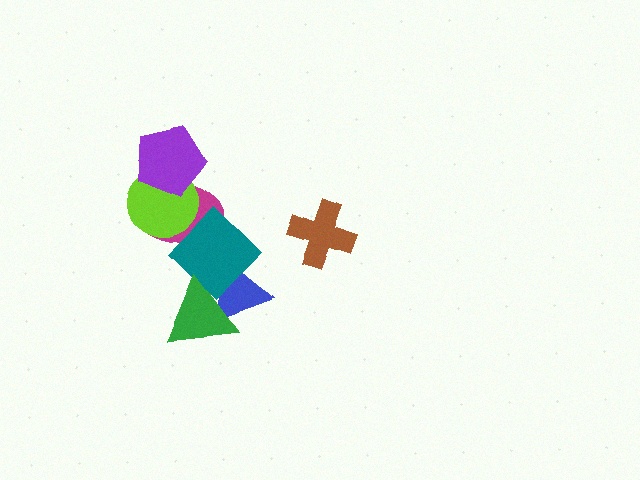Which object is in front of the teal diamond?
The green triangle is in front of the teal diamond.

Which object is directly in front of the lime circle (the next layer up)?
The purple pentagon is directly in front of the lime circle.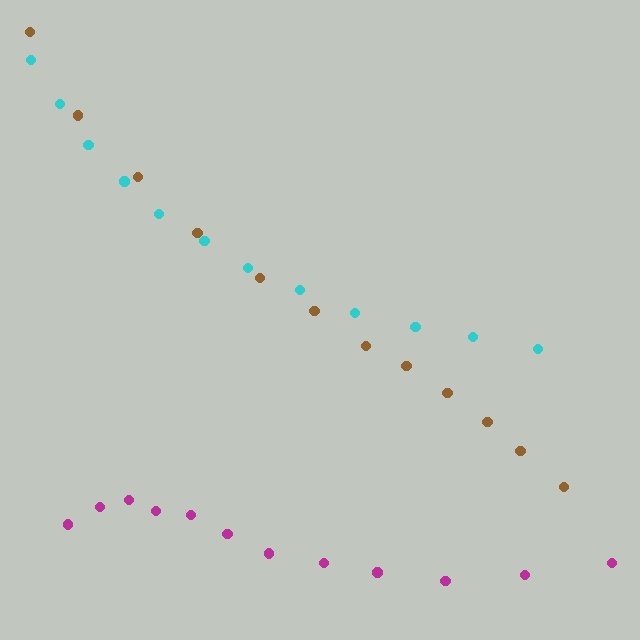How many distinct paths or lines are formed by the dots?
There are 3 distinct paths.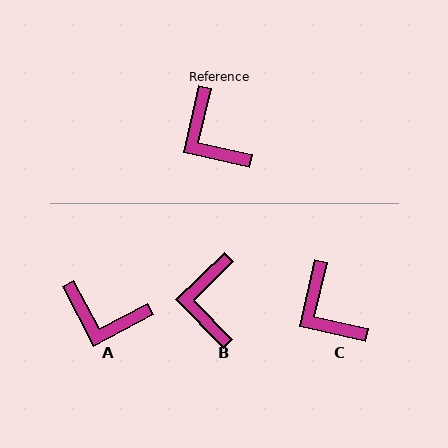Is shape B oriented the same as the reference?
No, it is off by about 33 degrees.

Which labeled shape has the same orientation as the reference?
C.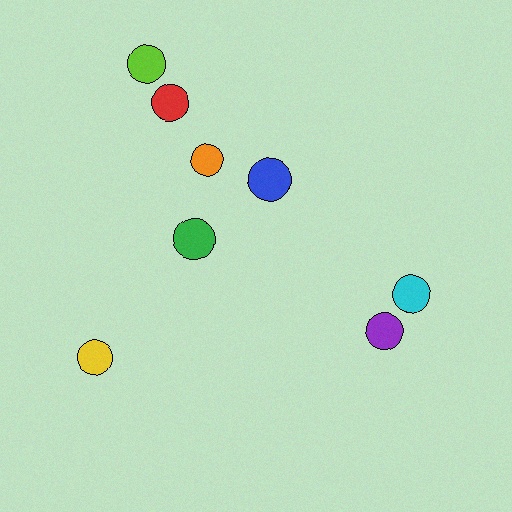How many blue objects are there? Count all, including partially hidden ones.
There is 1 blue object.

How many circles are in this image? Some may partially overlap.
There are 8 circles.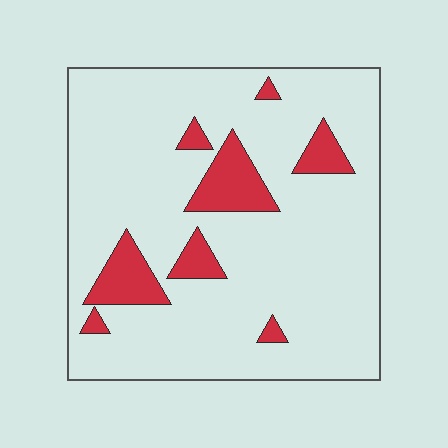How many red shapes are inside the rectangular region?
8.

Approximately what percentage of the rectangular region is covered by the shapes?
Approximately 15%.